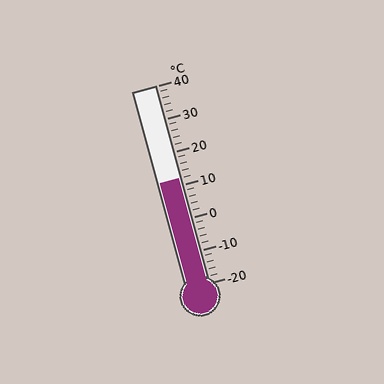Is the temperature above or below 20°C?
The temperature is below 20°C.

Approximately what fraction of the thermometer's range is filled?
The thermometer is filled to approximately 55% of its range.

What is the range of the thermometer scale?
The thermometer scale ranges from -20°C to 40°C.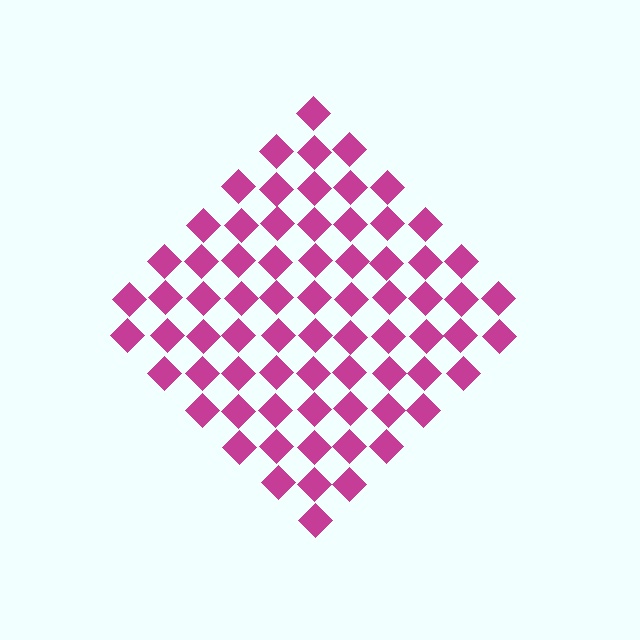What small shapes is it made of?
It is made of small diamonds.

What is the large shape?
The large shape is a diamond.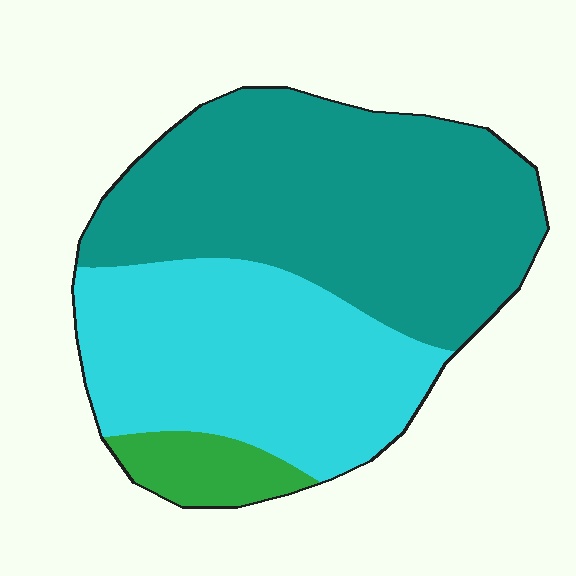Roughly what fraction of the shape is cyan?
Cyan covers 40% of the shape.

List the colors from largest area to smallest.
From largest to smallest: teal, cyan, green.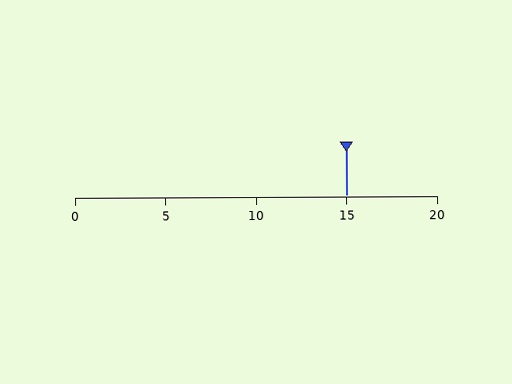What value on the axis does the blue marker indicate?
The marker indicates approximately 15.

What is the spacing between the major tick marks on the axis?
The major ticks are spaced 5 apart.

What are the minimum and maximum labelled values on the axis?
The axis runs from 0 to 20.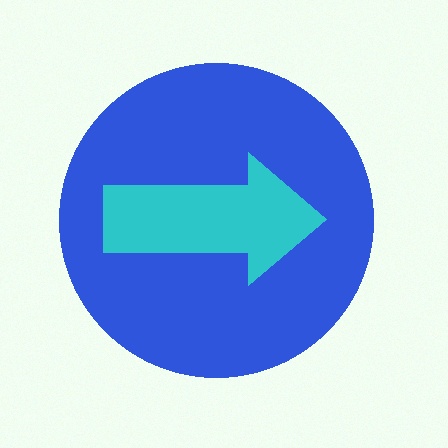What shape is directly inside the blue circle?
The cyan arrow.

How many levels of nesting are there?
2.